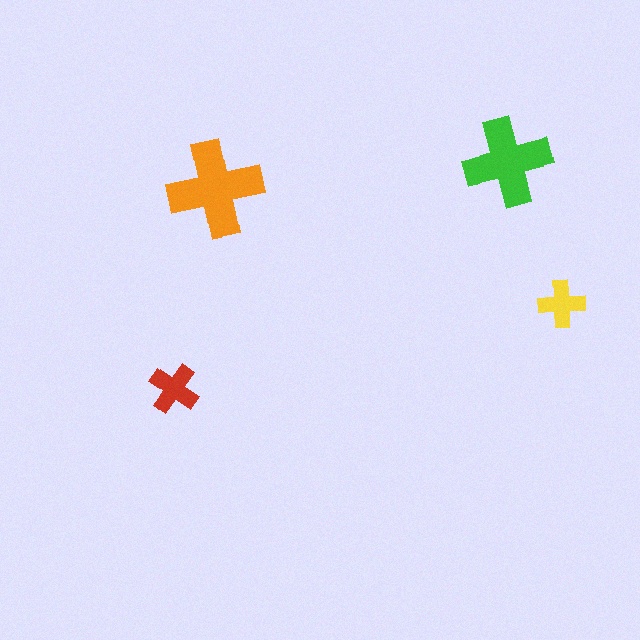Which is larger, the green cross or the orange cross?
The orange one.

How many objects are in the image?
There are 4 objects in the image.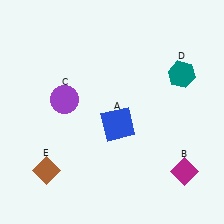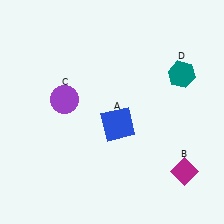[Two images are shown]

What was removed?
The brown diamond (E) was removed in Image 2.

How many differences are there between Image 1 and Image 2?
There is 1 difference between the two images.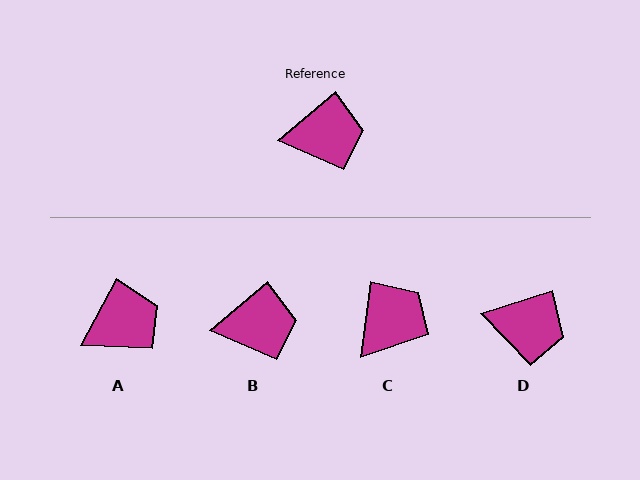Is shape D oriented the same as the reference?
No, it is off by about 23 degrees.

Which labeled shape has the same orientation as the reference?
B.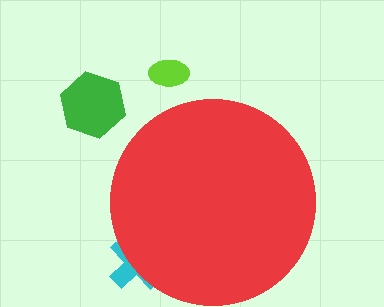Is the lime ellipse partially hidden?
No, the lime ellipse is fully visible.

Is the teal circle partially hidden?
Yes, the teal circle is partially hidden behind the red circle.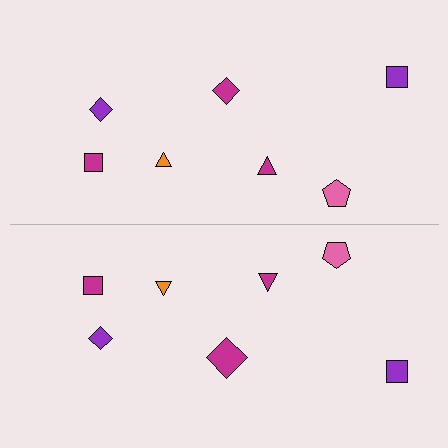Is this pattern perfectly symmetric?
No, the pattern is not perfectly symmetric. The magenta diamond on the bottom side has a different size than its mirror counterpart.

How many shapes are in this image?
There are 14 shapes in this image.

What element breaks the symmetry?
The magenta diamond on the bottom side has a different size than its mirror counterpart.